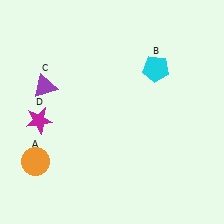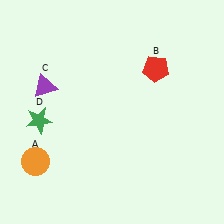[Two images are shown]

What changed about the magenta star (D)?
In Image 1, D is magenta. In Image 2, it changed to green.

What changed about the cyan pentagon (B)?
In Image 1, B is cyan. In Image 2, it changed to red.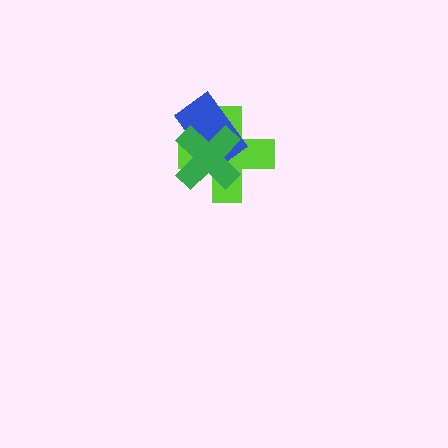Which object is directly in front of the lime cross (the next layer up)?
The blue rectangle is directly in front of the lime cross.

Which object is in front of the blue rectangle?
The green cross is in front of the blue rectangle.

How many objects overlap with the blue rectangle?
2 objects overlap with the blue rectangle.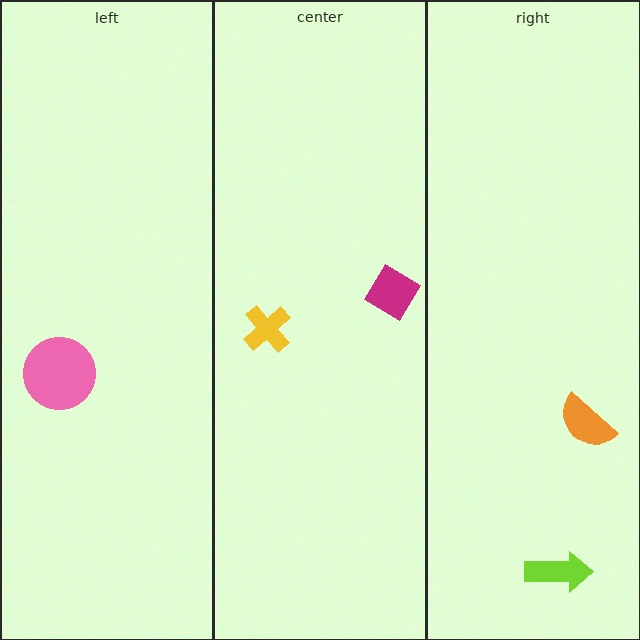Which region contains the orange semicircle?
The right region.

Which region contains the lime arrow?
The right region.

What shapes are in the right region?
The orange semicircle, the lime arrow.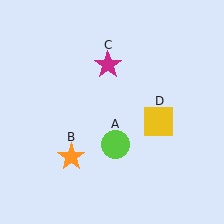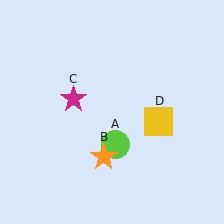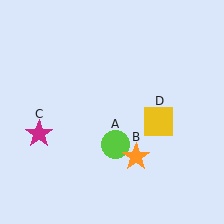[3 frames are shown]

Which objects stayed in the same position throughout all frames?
Lime circle (object A) and yellow square (object D) remained stationary.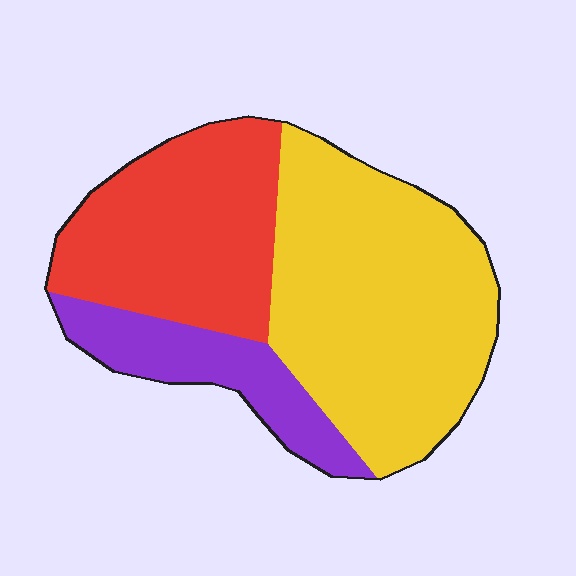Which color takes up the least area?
Purple, at roughly 15%.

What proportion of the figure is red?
Red takes up about one third (1/3) of the figure.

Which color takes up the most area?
Yellow, at roughly 50%.